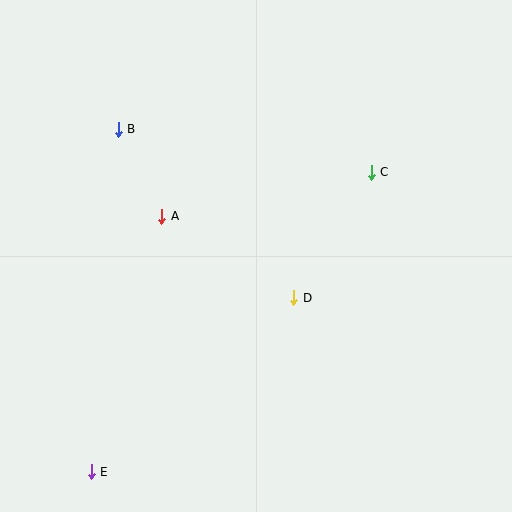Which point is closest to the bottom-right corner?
Point D is closest to the bottom-right corner.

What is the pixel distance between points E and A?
The distance between E and A is 265 pixels.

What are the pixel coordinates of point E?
Point E is at (91, 472).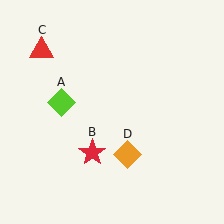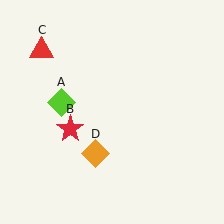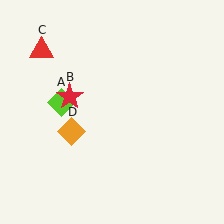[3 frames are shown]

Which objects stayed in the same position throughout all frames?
Lime diamond (object A) and red triangle (object C) remained stationary.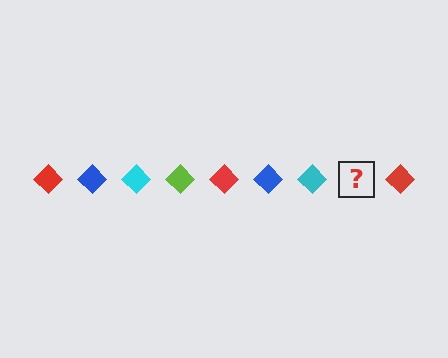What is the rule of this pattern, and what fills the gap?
The rule is that the pattern cycles through red, blue, cyan, lime diamonds. The gap should be filled with a lime diamond.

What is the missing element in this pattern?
The missing element is a lime diamond.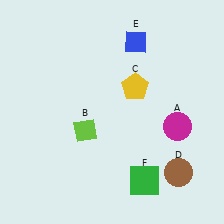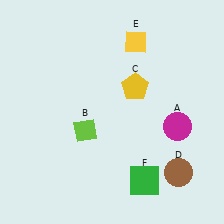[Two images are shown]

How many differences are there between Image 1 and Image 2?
There is 1 difference between the two images.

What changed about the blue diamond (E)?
In Image 1, E is blue. In Image 2, it changed to yellow.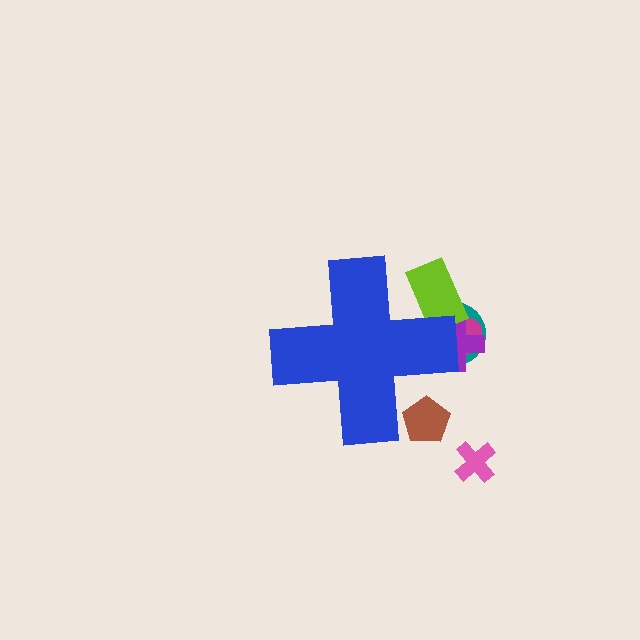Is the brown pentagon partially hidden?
Yes, the brown pentagon is partially hidden behind the blue cross.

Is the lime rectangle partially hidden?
Yes, the lime rectangle is partially hidden behind the blue cross.